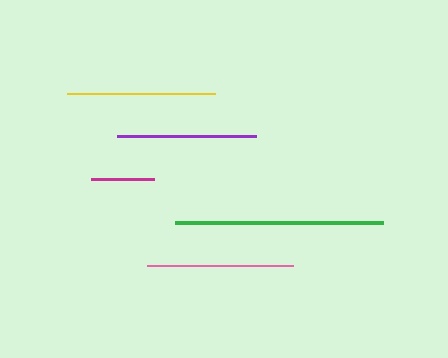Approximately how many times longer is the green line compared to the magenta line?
The green line is approximately 3.3 times the length of the magenta line.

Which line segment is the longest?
The green line is the longest at approximately 208 pixels.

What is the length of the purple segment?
The purple segment is approximately 139 pixels long.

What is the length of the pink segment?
The pink segment is approximately 147 pixels long.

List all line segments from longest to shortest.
From longest to shortest: green, yellow, pink, purple, magenta.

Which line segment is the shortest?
The magenta line is the shortest at approximately 63 pixels.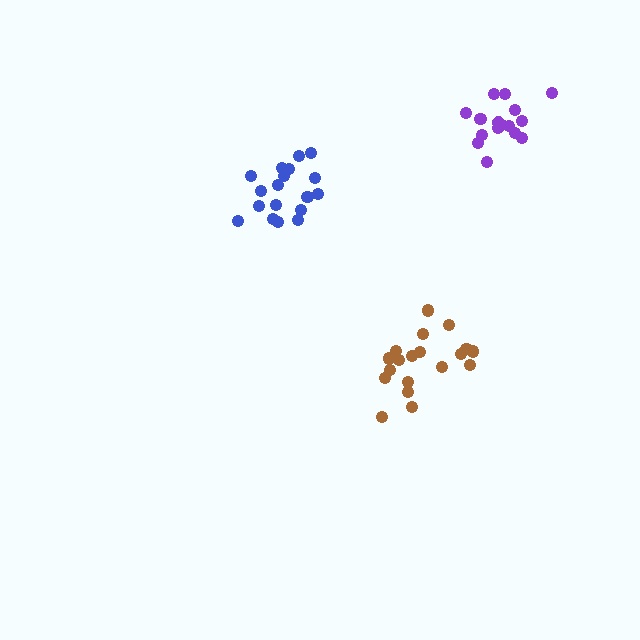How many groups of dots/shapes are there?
There are 3 groups.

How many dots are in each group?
Group 1: 18 dots, Group 2: 19 dots, Group 3: 16 dots (53 total).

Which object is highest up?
The purple cluster is topmost.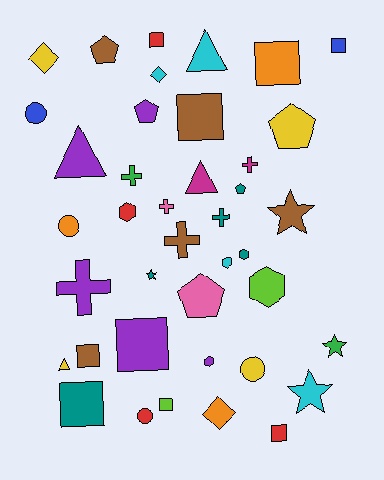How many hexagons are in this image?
There are 5 hexagons.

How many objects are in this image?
There are 40 objects.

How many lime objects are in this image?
There are 2 lime objects.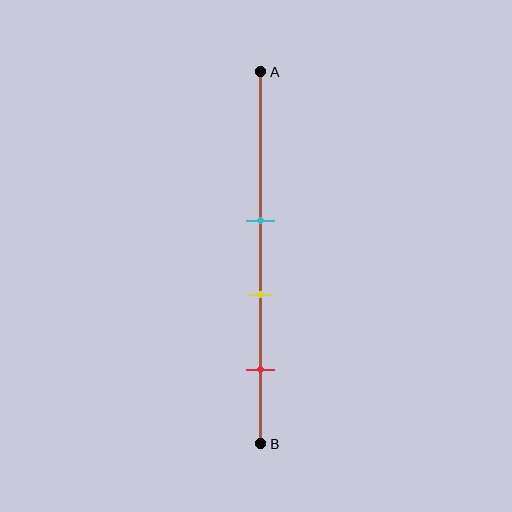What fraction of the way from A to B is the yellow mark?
The yellow mark is approximately 60% (0.6) of the way from A to B.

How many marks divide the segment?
There are 3 marks dividing the segment.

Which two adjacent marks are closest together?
The cyan and yellow marks are the closest adjacent pair.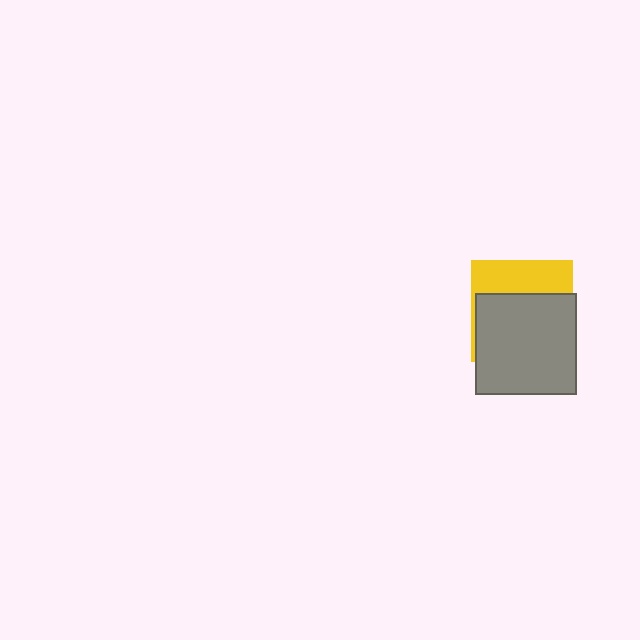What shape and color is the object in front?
The object in front is a gray square.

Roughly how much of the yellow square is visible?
A small part of it is visible (roughly 36%).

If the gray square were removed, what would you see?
You would see the complete yellow square.